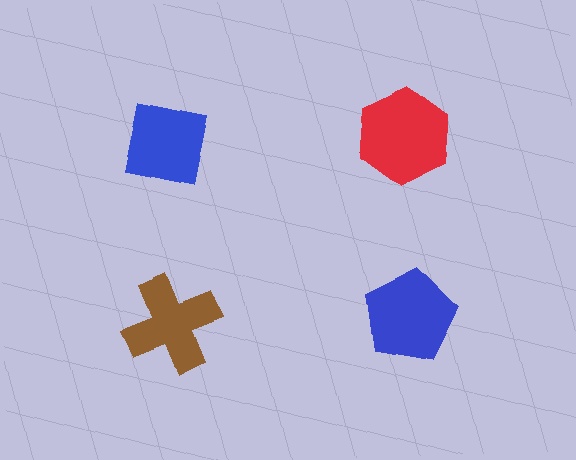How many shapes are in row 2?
2 shapes.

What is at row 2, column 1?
A brown cross.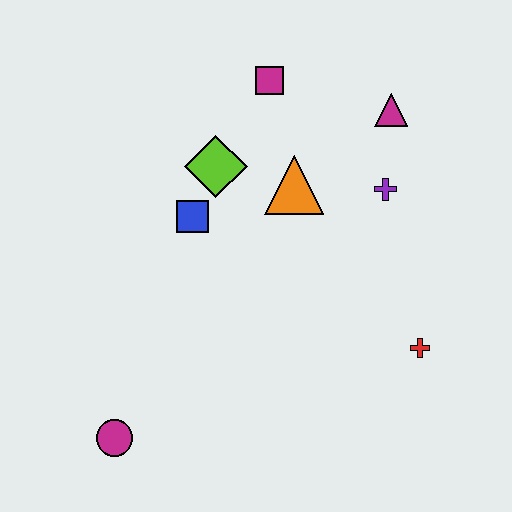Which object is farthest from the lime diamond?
The magenta circle is farthest from the lime diamond.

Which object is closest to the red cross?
The purple cross is closest to the red cross.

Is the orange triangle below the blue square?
No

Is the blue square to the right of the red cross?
No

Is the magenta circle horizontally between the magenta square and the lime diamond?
No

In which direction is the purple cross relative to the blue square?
The purple cross is to the right of the blue square.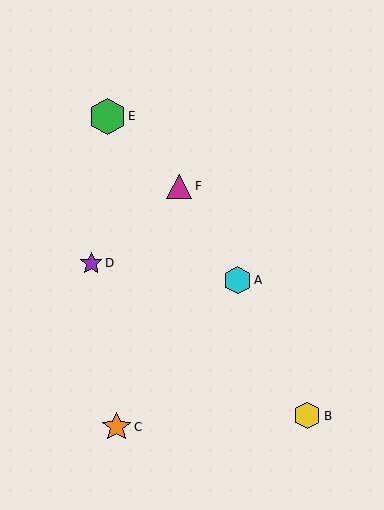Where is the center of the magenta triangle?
The center of the magenta triangle is at (179, 186).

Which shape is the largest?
The green hexagon (labeled E) is the largest.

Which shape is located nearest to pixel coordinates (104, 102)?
The green hexagon (labeled E) at (107, 116) is nearest to that location.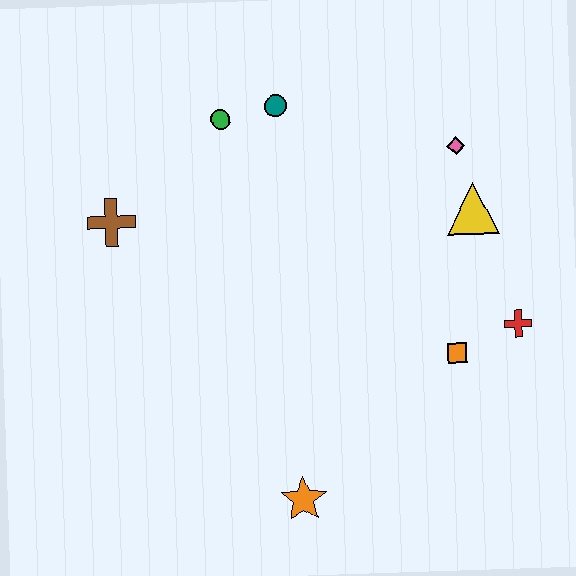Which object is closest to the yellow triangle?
The pink diamond is closest to the yellow triangle.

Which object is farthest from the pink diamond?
The orange star is farthest from the pink diamond.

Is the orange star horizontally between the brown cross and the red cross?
Yes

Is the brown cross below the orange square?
No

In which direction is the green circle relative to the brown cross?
The green circle is to the right of the brown cross.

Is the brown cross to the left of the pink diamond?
Yes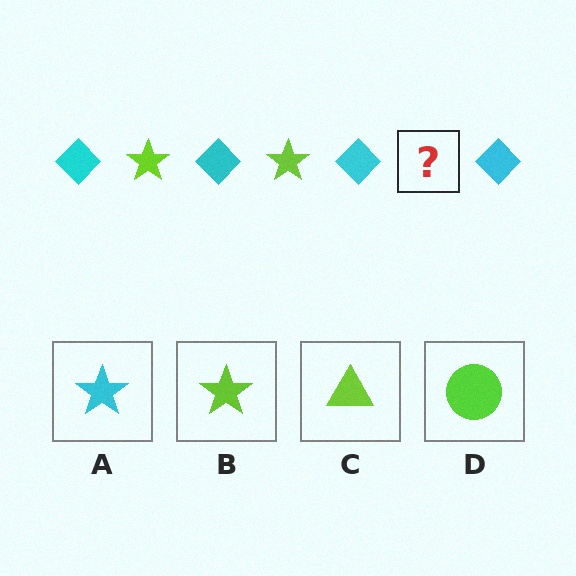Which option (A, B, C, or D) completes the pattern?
B.